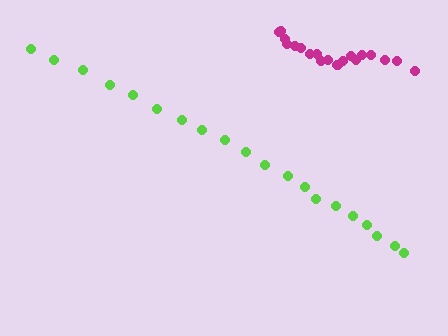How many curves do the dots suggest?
There are 2 distinct paths.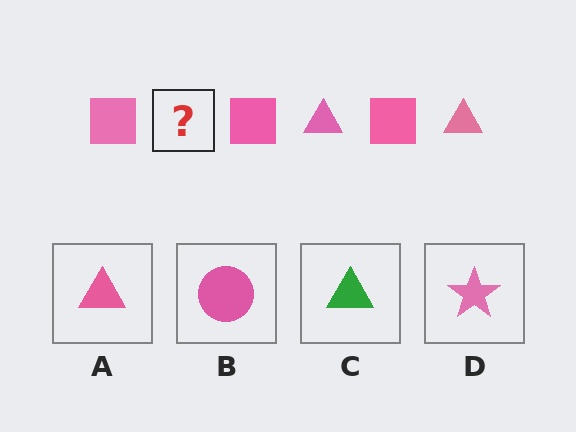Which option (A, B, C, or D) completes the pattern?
A.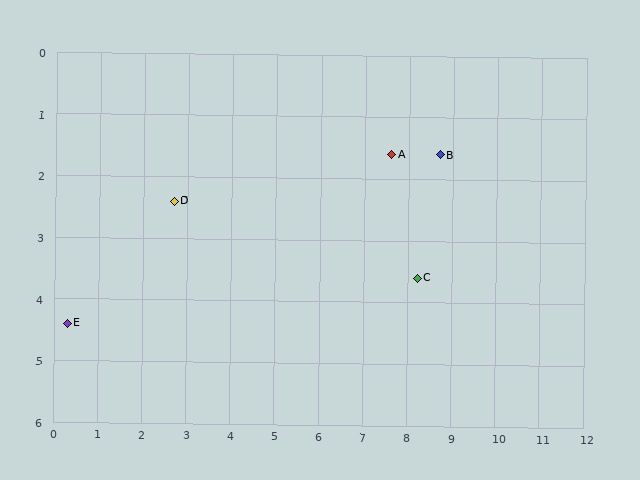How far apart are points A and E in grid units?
Points A and E are about 7.8 grid units apart.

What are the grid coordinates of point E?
Point E is at approximately (0.3, 4.4).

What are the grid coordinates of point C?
Point C is at approximately (8.2, 3.6).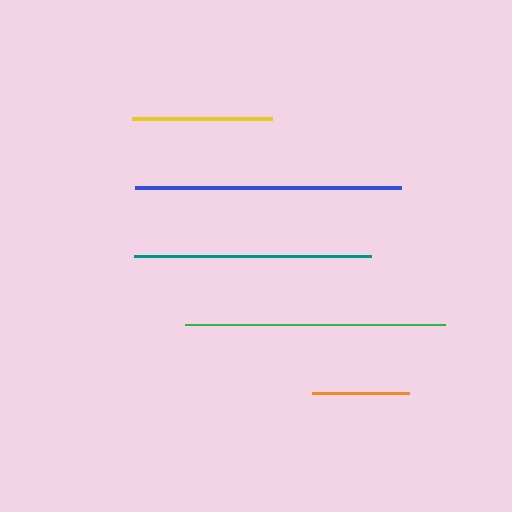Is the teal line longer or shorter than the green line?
The green line is longer than the teal line.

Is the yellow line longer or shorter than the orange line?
The yellow line is longer than the orange line.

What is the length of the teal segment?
The teal segment is approximately 237 pixels long.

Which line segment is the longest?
The blue line is the longest at approximately 265 pixels.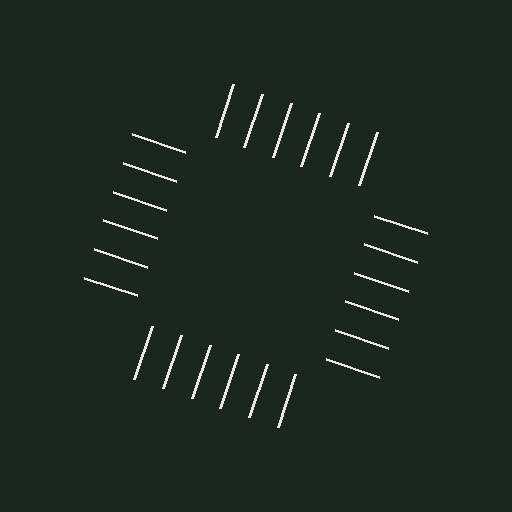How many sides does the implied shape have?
4 sides — the line-ends trace a square.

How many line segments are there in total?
24 — 6 along each of the 4 edges.